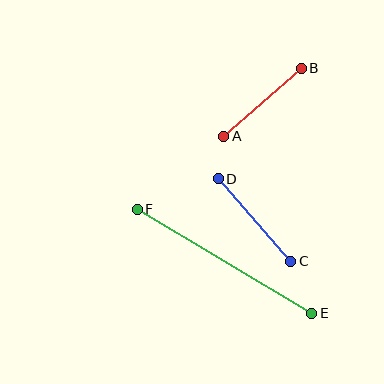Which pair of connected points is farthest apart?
Points E and F are farthest apart.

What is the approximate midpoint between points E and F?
The midpoint is at approximately (225, 261) pixels.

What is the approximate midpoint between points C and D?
The midpoint is at approximately (255, 220) pixels.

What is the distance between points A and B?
The distance is approximately 103 pixels.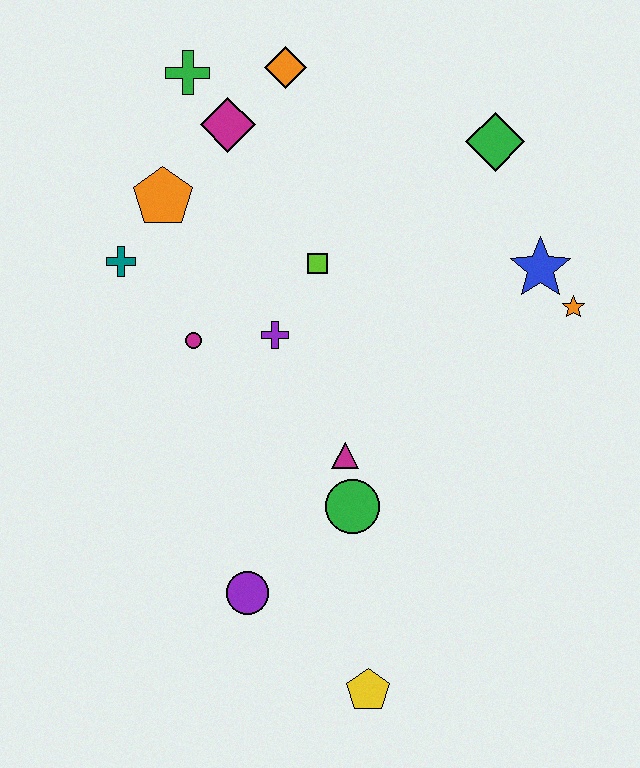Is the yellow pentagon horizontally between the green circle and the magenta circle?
No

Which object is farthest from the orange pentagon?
The yellow pentagon is farthest from the orange pentagon.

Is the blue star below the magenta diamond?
Yes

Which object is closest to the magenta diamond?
The green cross is closest to the magenta diamond.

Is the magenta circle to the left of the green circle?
Yes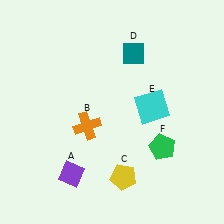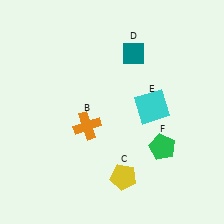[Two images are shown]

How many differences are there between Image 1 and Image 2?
There is 1 difference between the two images.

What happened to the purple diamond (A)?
The purple diamond (A) was removed in Image 2. It was in the bottom-left area of Image 1.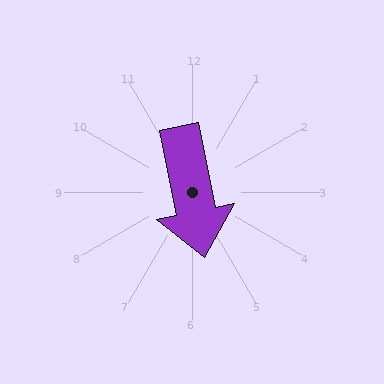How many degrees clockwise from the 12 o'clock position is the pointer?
Approximately 169 degrees.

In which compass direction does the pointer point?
South.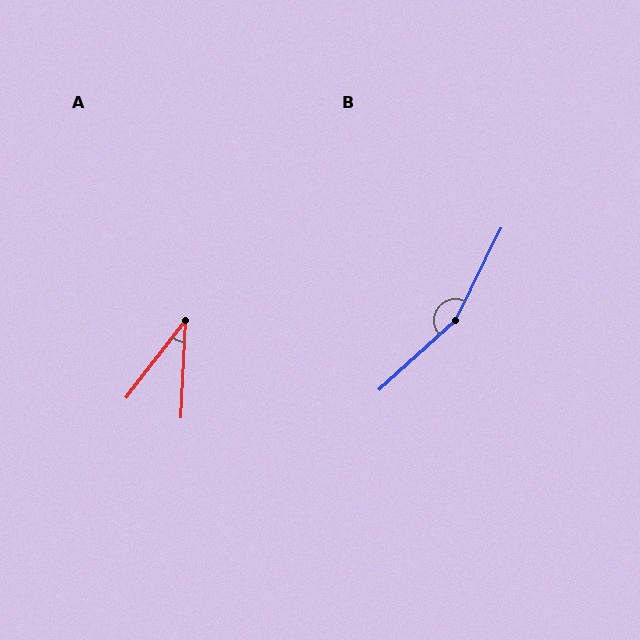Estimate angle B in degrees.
Approximately 158 degrees.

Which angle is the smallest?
A, at approximately 35 degrees.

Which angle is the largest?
B, at approximately 158 degrees.